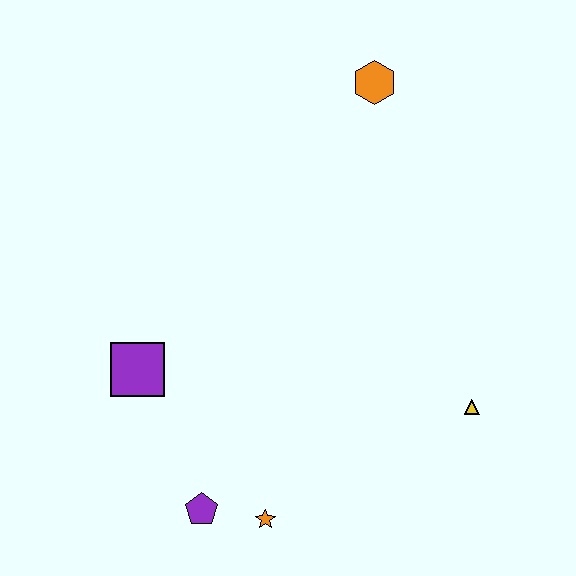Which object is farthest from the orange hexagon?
The purple pentagon is farthest from the orange hexagon.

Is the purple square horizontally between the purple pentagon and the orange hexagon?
No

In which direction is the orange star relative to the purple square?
The orange star is below the purple square.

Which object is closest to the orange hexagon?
The yellow triangle is closest to the orange hexagon.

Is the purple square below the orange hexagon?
Yes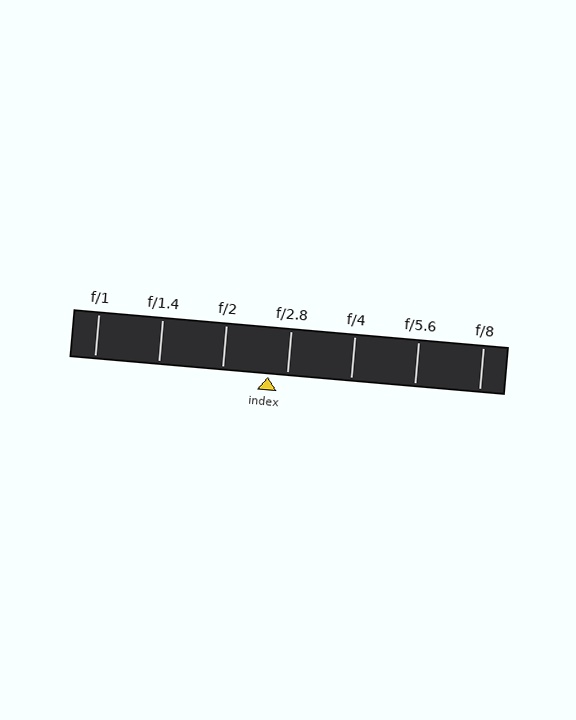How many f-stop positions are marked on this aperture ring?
There are 7 f-stop positions marked.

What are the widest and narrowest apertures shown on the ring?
The widest aperture shown is f/1 and the narrowest is f/8.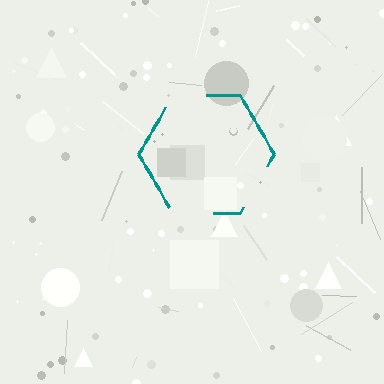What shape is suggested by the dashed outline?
The dashed outline suggests a hexagon.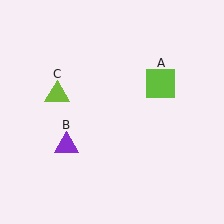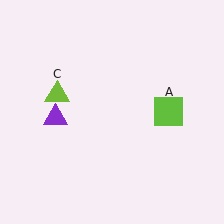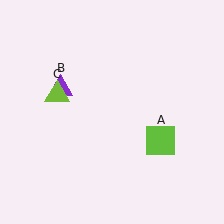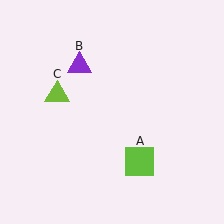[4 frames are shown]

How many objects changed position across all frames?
2 objects changed position: lime square (object A), purple triangle (object B).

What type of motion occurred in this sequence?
The lime square (object A), purple triangle (object B) rotated clockwise around the center of the scene.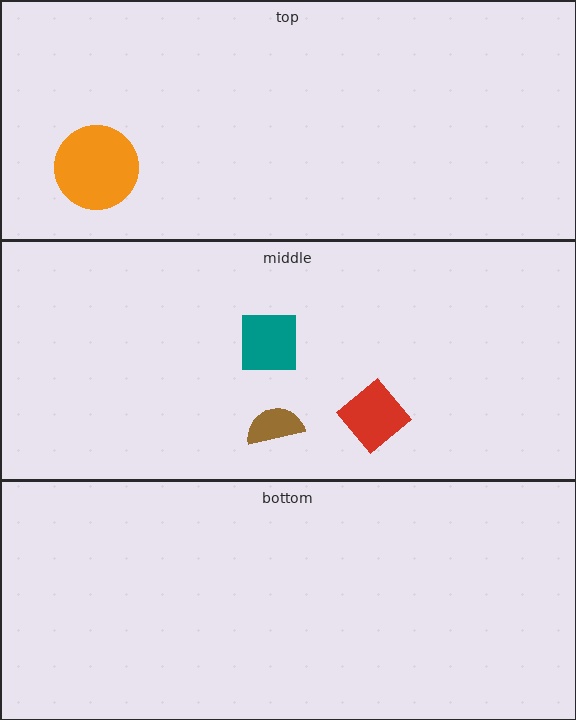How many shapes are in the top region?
1.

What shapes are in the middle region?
The brown semicircle, the teal square, the red diamond.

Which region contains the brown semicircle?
The middle region.